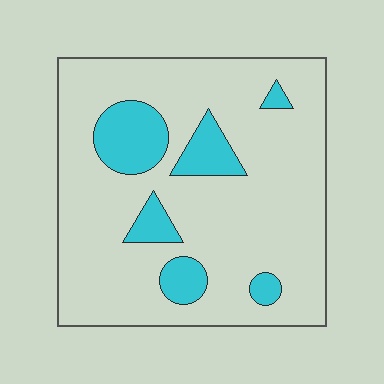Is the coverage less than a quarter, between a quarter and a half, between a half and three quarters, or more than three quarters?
Less than a quarter.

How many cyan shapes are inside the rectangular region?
6.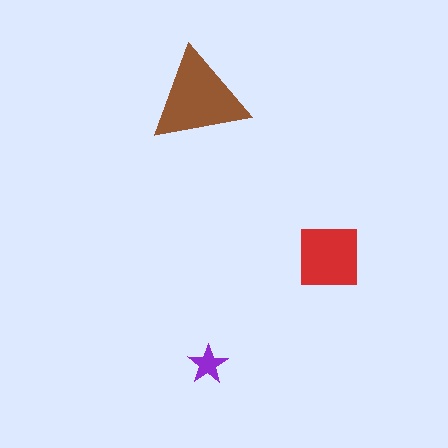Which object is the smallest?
The purple star.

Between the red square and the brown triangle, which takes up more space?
The brown triangle.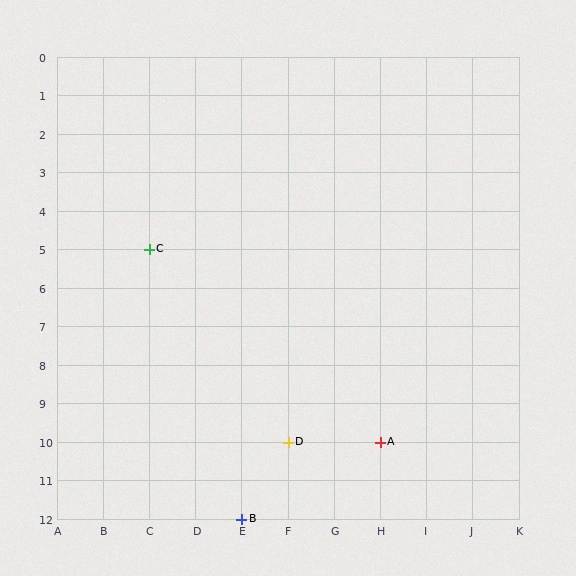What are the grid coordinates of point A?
Point A is at grid coordinates (H, 10).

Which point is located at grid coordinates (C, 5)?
Point C is at (C, 5).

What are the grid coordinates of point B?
Point B is at grid coordinates (E, 12).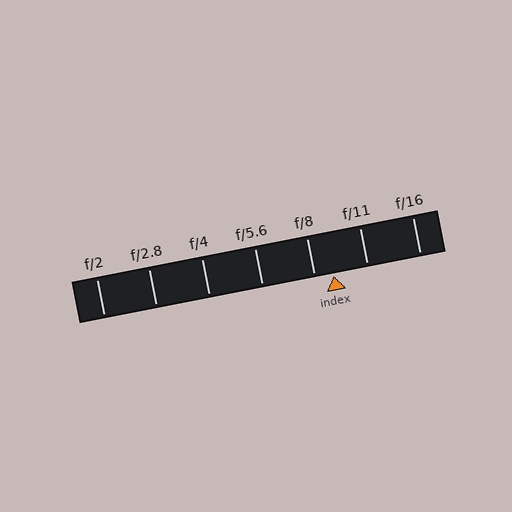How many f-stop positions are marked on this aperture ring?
There are 7 f-stop positions marked.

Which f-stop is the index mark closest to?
The index mark is closest to f/8.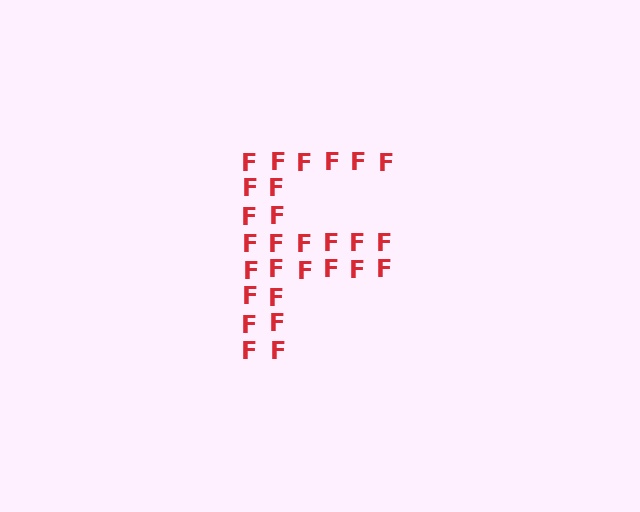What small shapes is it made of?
It is made of small letter F's.